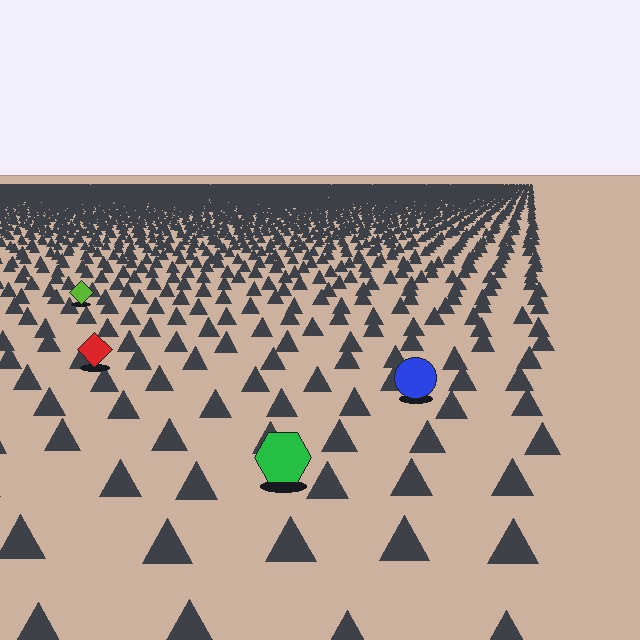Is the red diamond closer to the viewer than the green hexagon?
No. The green hexagon is closer — you can tell from the texture gradient: the ground texture is coarser near it.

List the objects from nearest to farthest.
From nearest to farthest: the green hexagon, the blue circle, the red diamond, the lime diamond.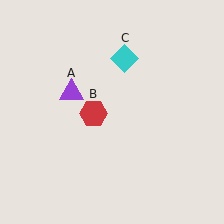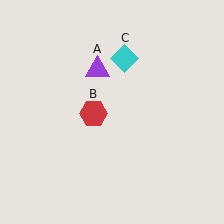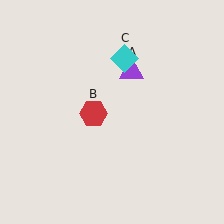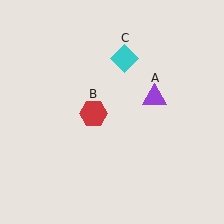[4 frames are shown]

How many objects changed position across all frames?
1 object changed position: purple triangle (object A).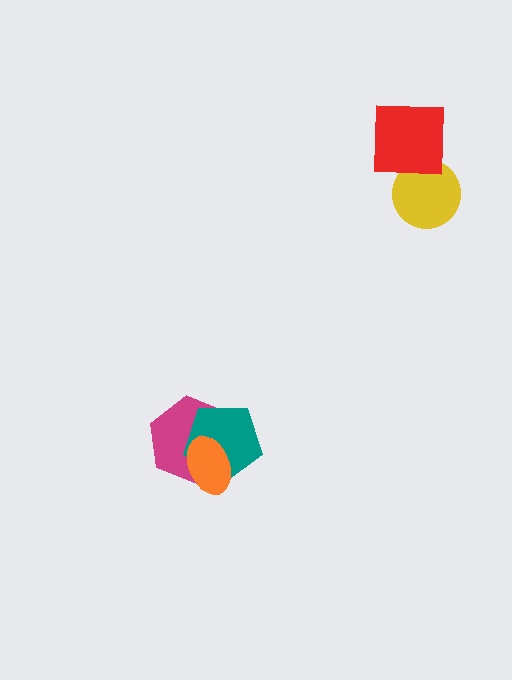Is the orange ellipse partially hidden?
No, no other shape covers it.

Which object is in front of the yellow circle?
The red square is in front of the yellow circle.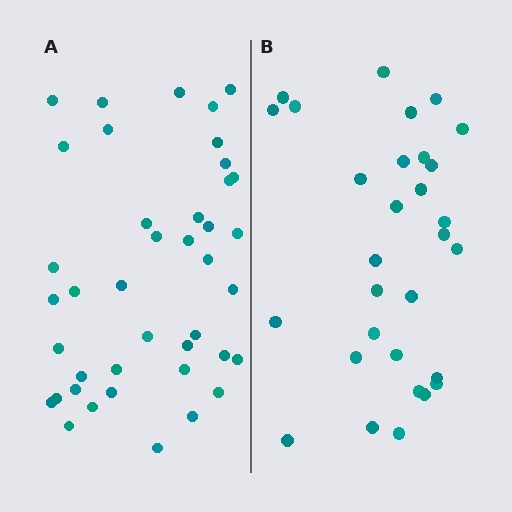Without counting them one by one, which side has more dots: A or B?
Region A (the left region) has more dots.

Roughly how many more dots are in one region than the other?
Region A has roughly 12 or so more dots than region B.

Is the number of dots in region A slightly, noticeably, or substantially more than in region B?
Region A has noticeably more, but not dramatically so. The ratio is roughly 1.4 to 1.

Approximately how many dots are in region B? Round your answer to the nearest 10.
About 30 dots.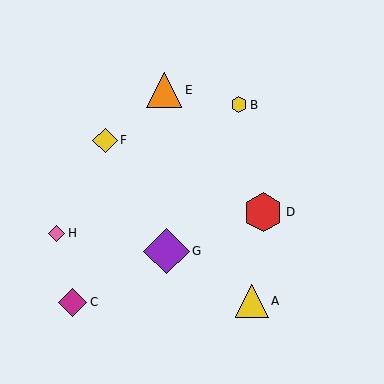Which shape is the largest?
The purple diamond (labeled G) is the largest.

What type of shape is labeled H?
Shape H is a pink diamond.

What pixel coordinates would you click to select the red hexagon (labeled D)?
Click at (263, 212) to select the red hexagon D.